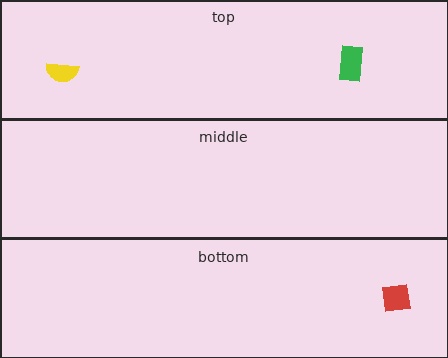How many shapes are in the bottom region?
1.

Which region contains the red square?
The bottom region.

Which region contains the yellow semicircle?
The top region.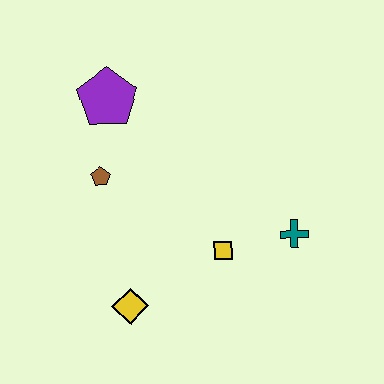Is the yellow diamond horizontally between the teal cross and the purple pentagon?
Yes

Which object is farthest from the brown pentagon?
The teal cross is farthest from the brown pentagon.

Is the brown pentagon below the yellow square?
No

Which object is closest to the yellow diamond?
The yellow square is closest to the yellow diamond.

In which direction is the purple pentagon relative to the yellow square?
The purple pentagon is above the yellow square.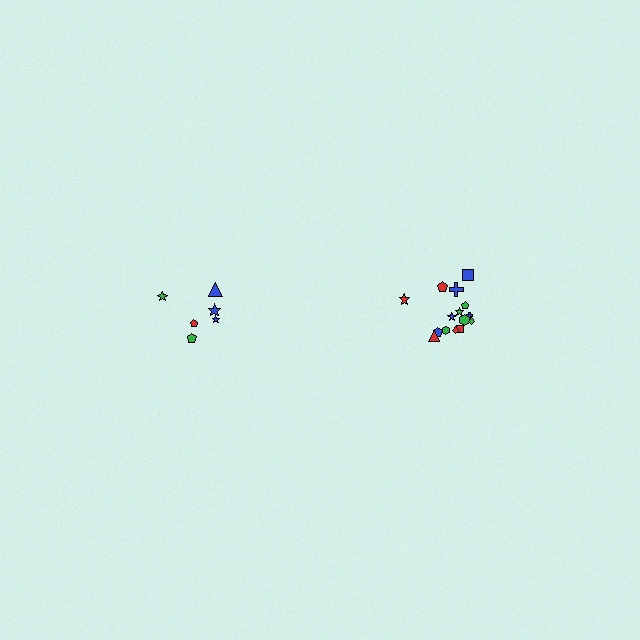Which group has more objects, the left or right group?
The right group.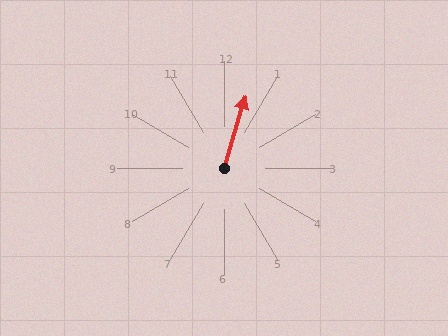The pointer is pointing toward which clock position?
Roughly 1 o'clock.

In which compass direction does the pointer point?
North.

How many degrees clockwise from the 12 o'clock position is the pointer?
Approximately 16 degrees.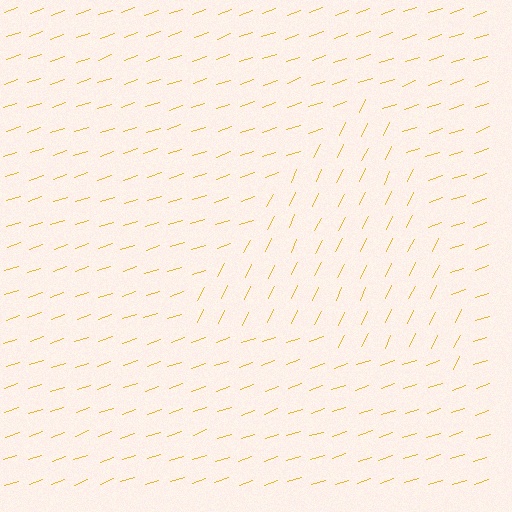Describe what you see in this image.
The image is filled with small yellow line segments. A triangle region in the image has lines oriented differently from the surrounding lines, creating a visible texture boundary.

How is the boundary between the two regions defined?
The boundary is defined purely by a change in line orientation (approximately 45 degrees difference). All lines are the same color and thickness.